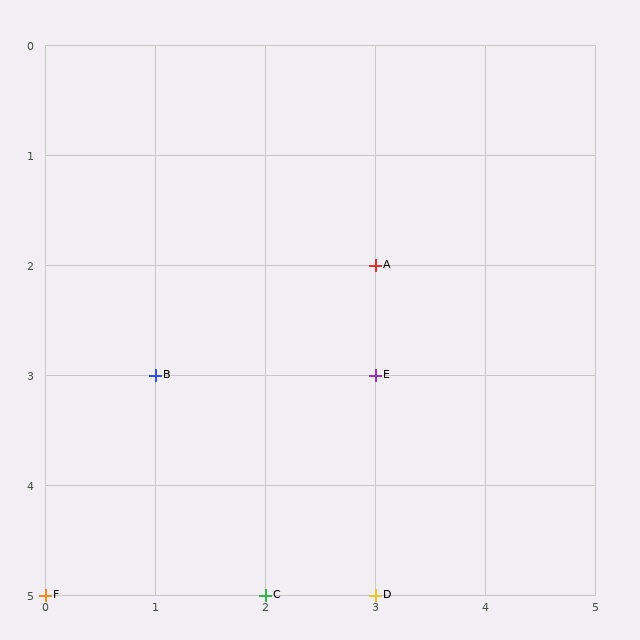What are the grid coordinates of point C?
Point C is at grid coordinates (2, 5).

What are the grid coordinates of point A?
Point A is at grid coordinates (3, 2).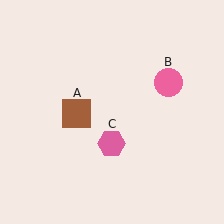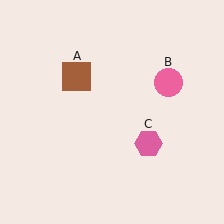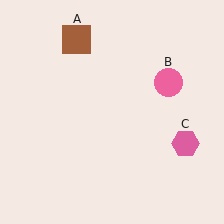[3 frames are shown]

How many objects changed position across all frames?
2 objects changed position: brown square (object A), pink hexagon (object C).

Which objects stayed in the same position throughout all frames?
Pink circle (object B) remained stationary.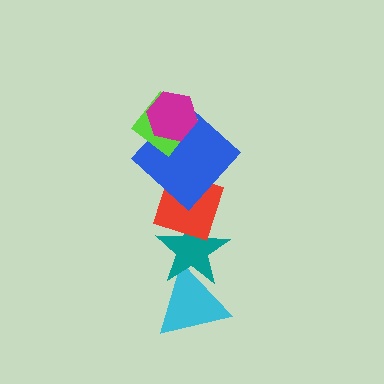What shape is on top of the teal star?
The red diamond is on top of the teal star.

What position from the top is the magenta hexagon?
The magenta hexagon is 1st from the top.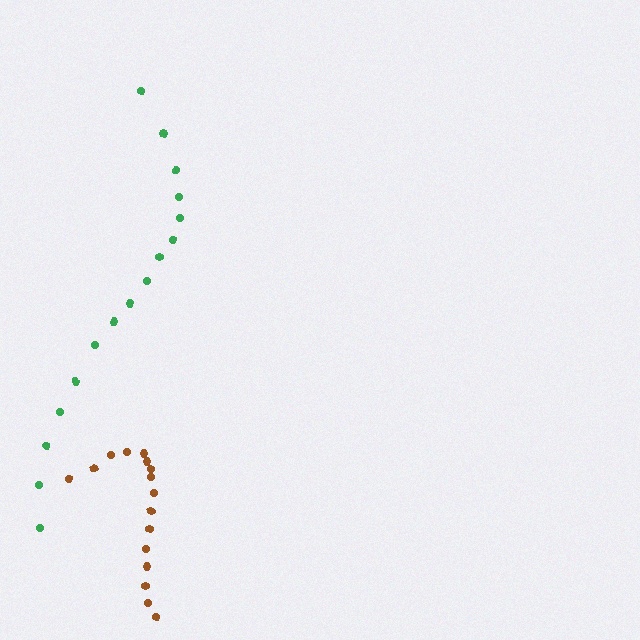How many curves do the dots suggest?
There are 2 distinct paths.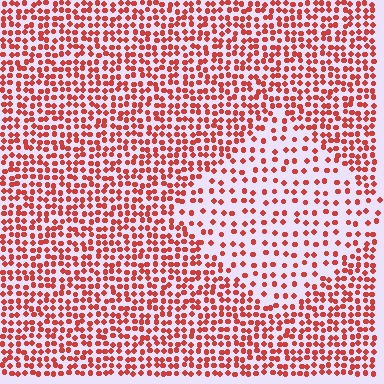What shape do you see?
I see a diamond.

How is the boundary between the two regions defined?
The boundary is defined by a change in element density (approximately 2.0x ratio). All elements are the same color, size, and shape.